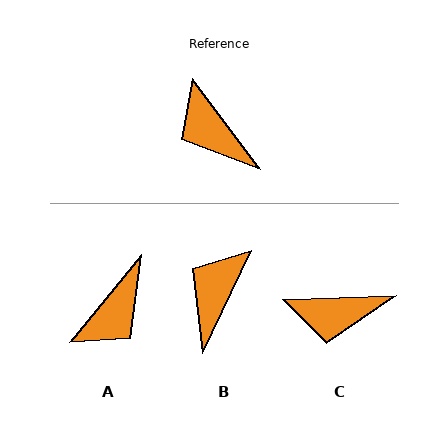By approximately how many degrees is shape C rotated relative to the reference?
Approximately 55 degrees counter-clockwise.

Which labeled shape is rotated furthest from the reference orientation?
A, about 104 degrees away.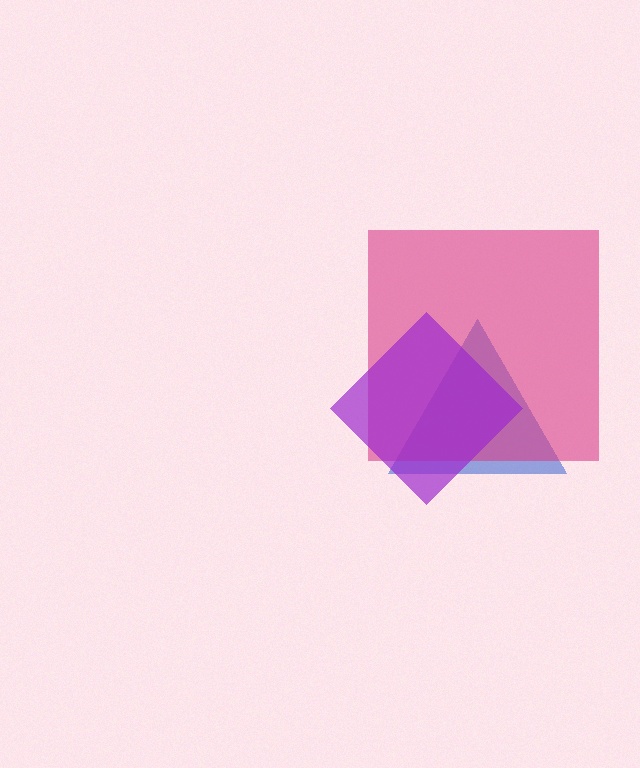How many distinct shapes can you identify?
There are 3 distinct shapes: a blue triangle, a magenta square, a purple diamond.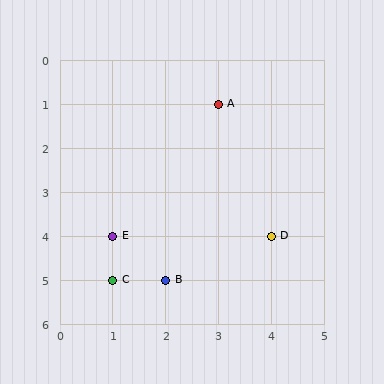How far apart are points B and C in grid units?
Points B and C are 1 column apart.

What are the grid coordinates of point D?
Point D is at grid coordinates (4, 4).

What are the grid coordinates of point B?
Point B is at grid coordinates (2, 5).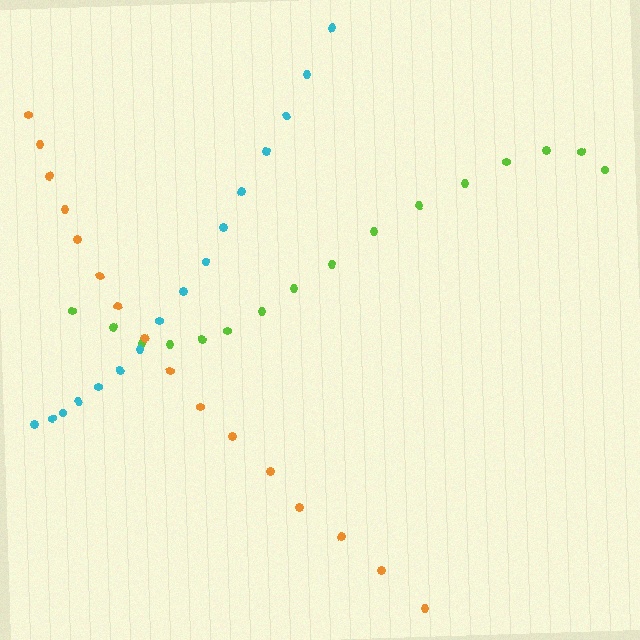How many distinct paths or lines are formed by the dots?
There are 3 distinct paths.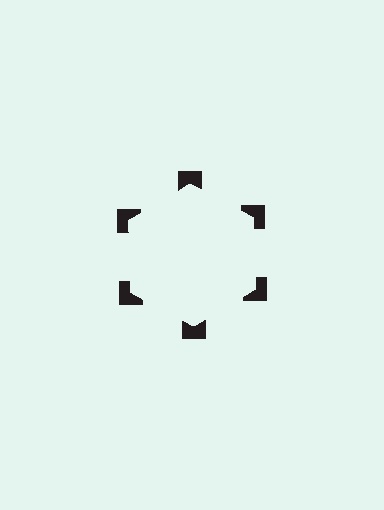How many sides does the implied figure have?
6 sides.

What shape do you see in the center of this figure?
An illusory hexagon — its edges are inferred from the aligned wedge cuts in the notched squares, not physically drawn.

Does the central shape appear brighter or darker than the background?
It typically appears slightly brighter than the background, even though no actual brightness change is drawn.